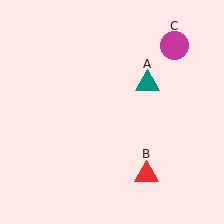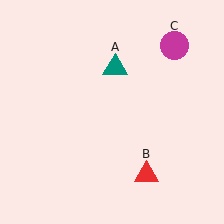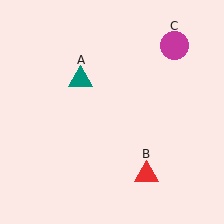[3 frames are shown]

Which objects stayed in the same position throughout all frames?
Red triangle (object B) and magenta circle (object C) remained stationary.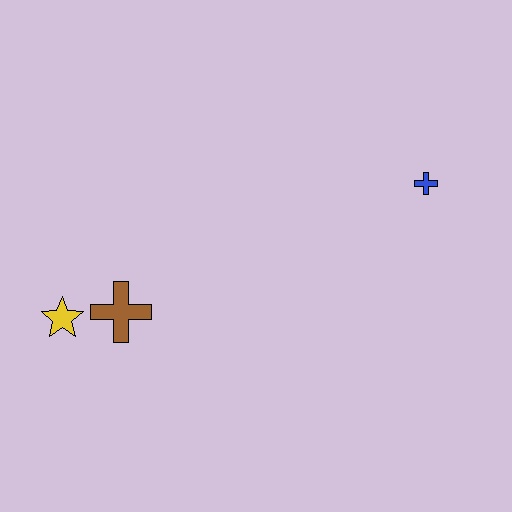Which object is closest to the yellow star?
The brown cross is closest to the yellow star.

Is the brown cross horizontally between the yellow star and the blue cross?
Yes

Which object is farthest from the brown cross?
The blue cross is farthest from the brown cross.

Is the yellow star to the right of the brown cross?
No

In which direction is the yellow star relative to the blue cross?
The yellow star is to the left of the blue cross.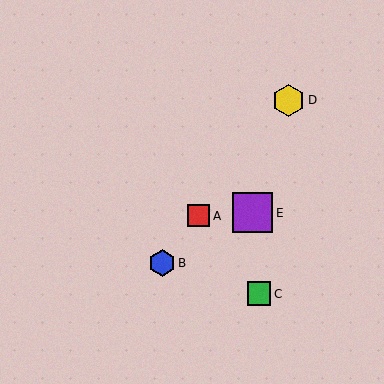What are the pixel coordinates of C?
Object C is at (259, 294).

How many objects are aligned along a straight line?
3 objects (A, B, D) are aligned along a straight line.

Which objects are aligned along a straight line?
Objects A, B, D are aligned along a straight line.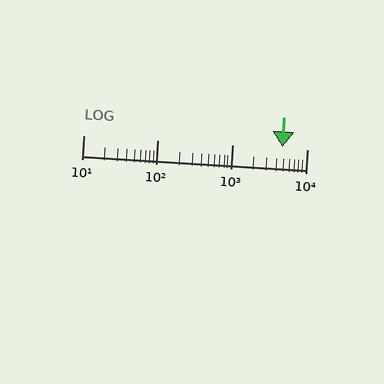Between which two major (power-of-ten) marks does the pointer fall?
The pointer is between 1000 and 10000.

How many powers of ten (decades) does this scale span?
The scale spans 3 decades, from 10 to 10000.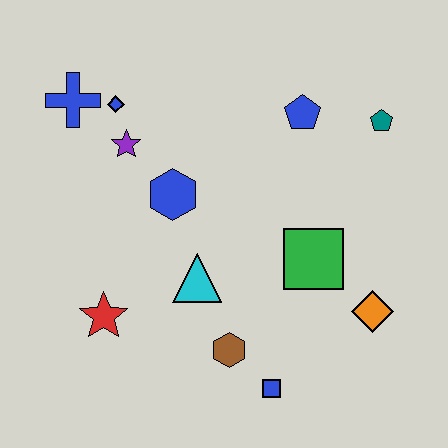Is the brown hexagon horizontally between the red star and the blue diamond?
No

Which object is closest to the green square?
The orange diamond is closest to the green square.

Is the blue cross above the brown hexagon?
Yes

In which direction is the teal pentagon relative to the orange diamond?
The teal pentagon is above the orange diamond.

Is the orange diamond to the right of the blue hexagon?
Yes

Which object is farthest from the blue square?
The blue cross is farthest from the blue square.